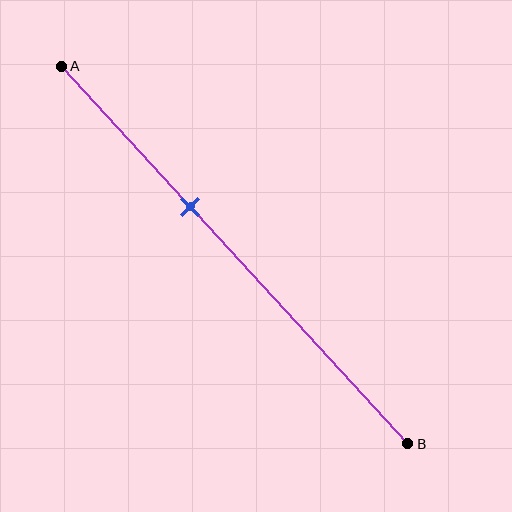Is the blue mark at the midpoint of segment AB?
No, the mark is at about 35% from A, not at the 50% midpoint.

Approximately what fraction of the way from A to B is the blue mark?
The blue mark is approximately 35% of the way from A to B.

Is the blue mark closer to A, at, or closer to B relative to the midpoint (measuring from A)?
The blue mark is closer to point A than the midpoint of segment AB.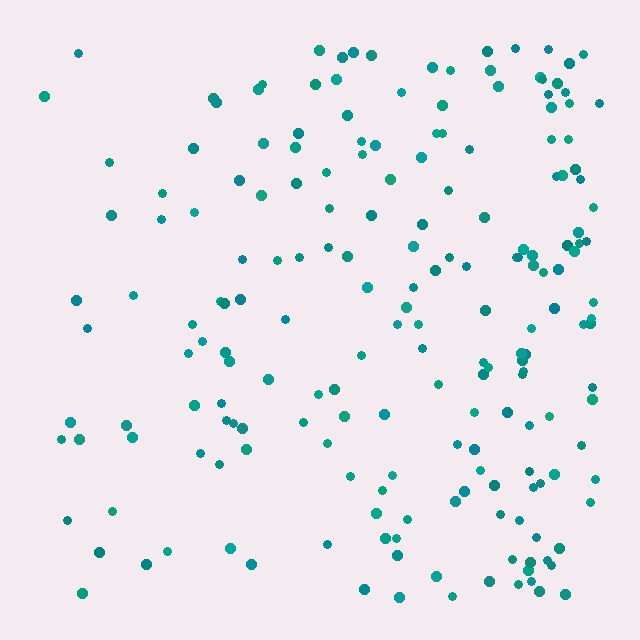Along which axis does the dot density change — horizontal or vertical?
Horizontal.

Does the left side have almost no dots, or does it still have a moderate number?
Still a moderate number, just noticeably fewer than the right.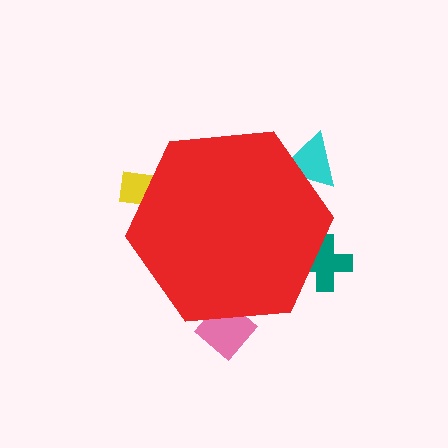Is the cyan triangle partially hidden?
Yes, the cyan triangle is partially hidden behind the red hexagon.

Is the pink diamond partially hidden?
Yes, the pink diamond is partially hidden behind the red hexagon.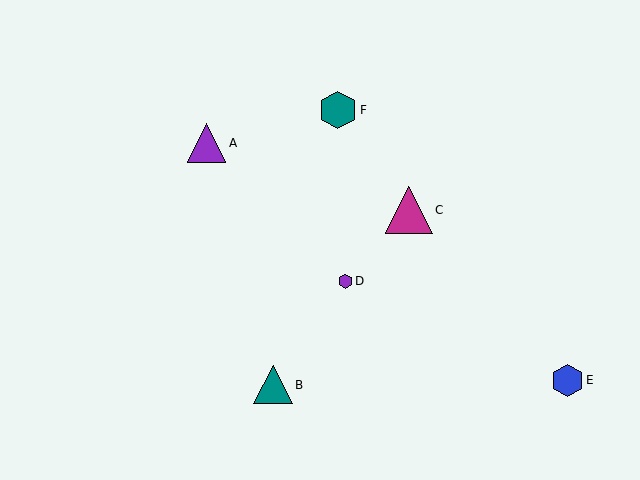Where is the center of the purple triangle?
The center of the purple triangle is at (207, 143).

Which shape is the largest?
The magenta triangle (labeled C) is the largest.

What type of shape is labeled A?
Shape A is a purple triangle.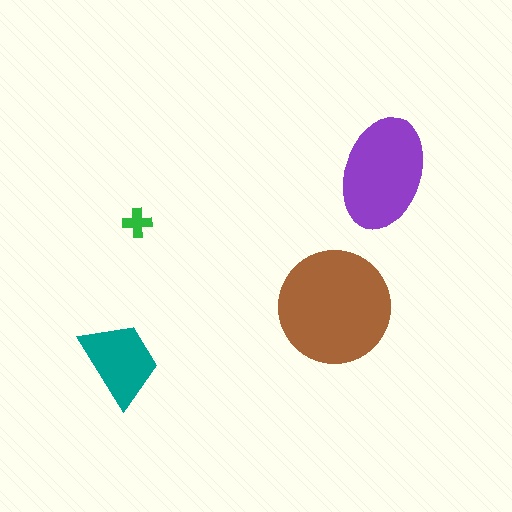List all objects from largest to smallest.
The brown circle, the purple ellipse, the teal trapezoid, the green cross.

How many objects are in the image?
There are 4 objects in the image.